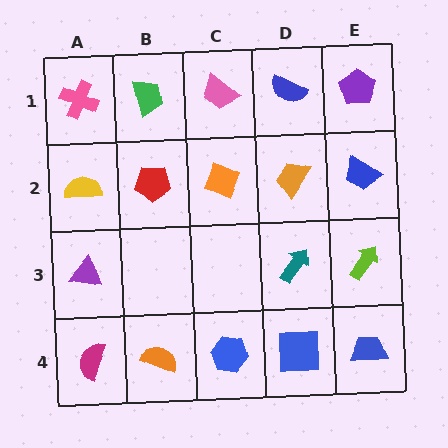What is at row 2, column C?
An orange diamond.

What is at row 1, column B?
A green trapezoid.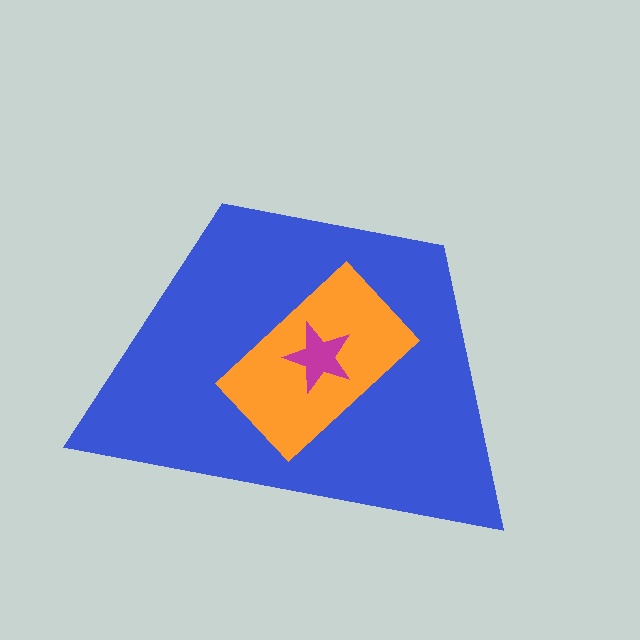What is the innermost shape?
The magenta star.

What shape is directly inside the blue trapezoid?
The orange rectangle.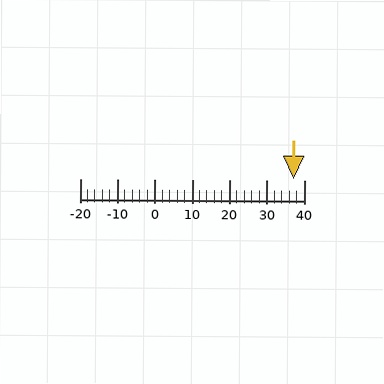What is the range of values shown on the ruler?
The ruler shows values from -20 to 40.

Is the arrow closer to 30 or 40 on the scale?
The arrow is closer to 40.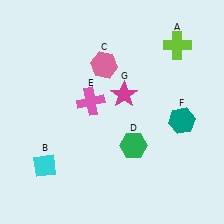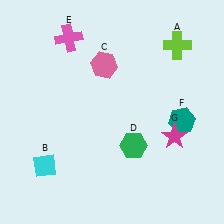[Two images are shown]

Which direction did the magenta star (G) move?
The magenta star (G) moved right.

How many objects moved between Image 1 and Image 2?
2 objects moved between the two images.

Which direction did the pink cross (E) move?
The pink cross (E) moved up.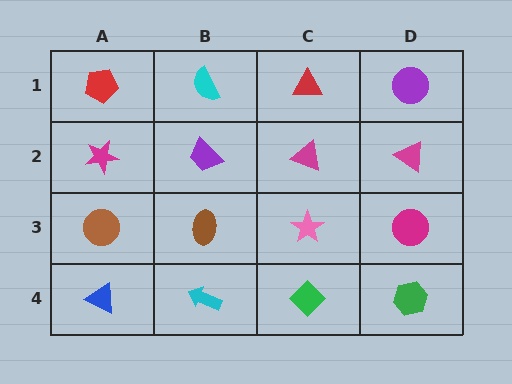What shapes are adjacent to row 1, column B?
A purple trapezoid (row 2, column B), a red pentagon (row 1, column A), a red triangle (row 1, column C).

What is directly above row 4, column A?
A brown circle.